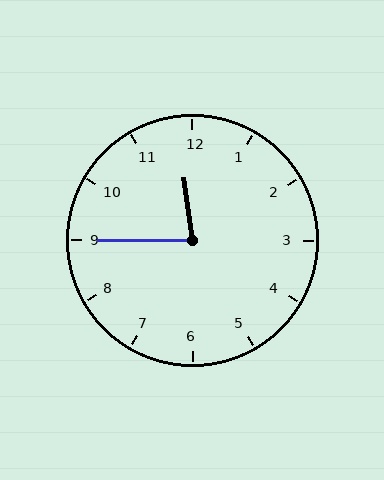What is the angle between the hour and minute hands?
Approximately 82 degrees.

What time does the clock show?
11:45.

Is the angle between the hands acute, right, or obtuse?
It is acute.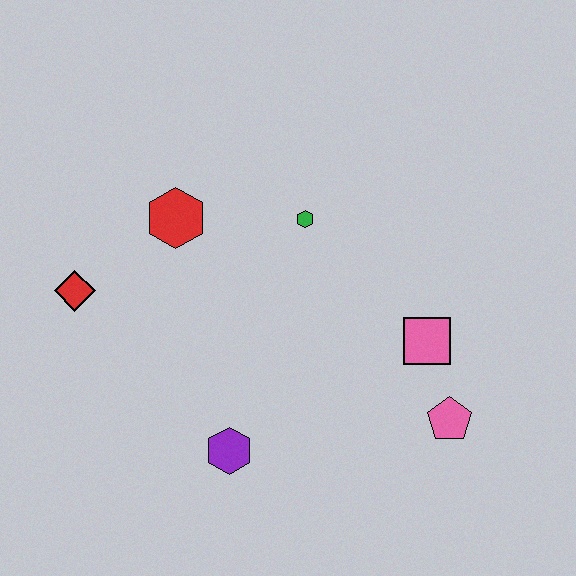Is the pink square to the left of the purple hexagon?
No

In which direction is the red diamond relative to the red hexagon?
The red diamond is to the left of the red hexagon.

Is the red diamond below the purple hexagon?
No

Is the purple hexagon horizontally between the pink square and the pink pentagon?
No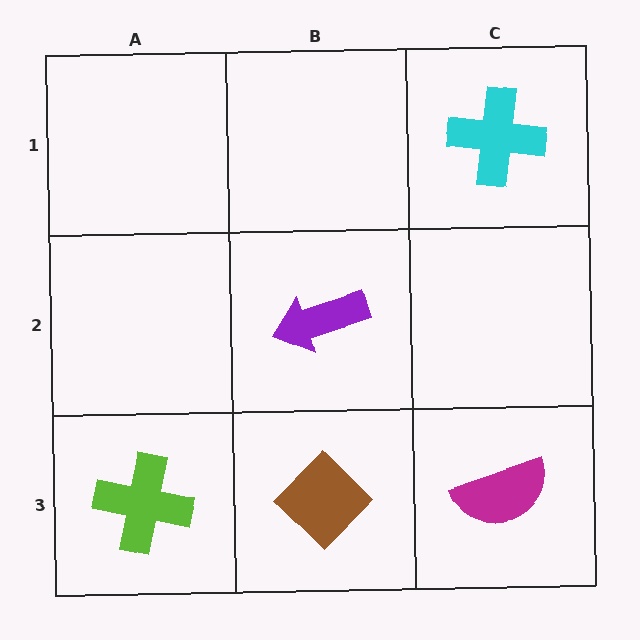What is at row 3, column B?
A brown diamond.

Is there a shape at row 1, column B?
No, that cell is empty.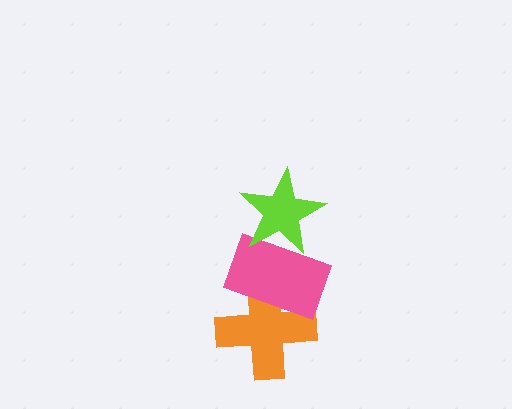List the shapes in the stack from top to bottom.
From top to bottom: the lime star, the pink rectangle, the orange cross.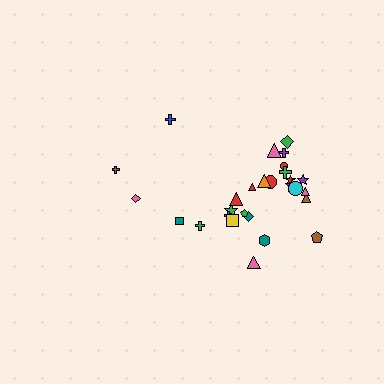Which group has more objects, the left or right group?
The right group.